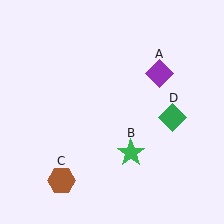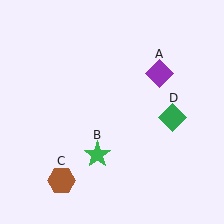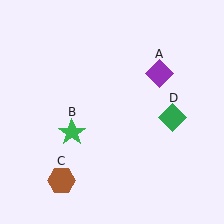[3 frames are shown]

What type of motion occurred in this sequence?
The green star (object B) rotated clockwise around the center of the scene.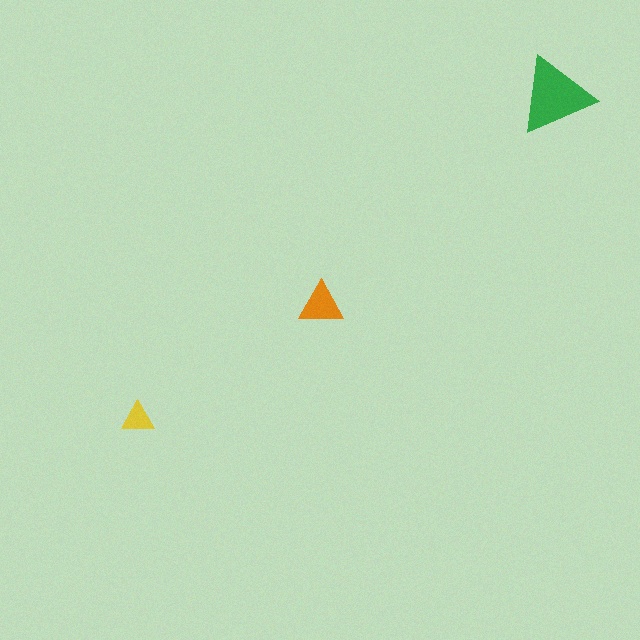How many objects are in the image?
There are 3 objects in the image.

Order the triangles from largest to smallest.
the green one, the orange one, the yellow one.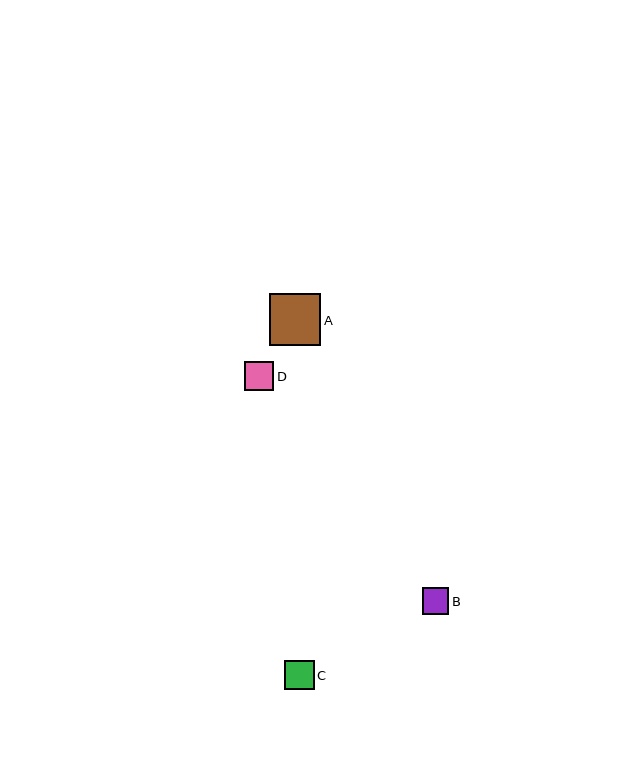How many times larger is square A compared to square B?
Square A is approximately 2.0 times the size of square B.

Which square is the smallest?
Square B is the smallest with a size of approximately 26 pixels.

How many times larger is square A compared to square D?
Square A is approximately 1.7 times the size of square D.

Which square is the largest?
Square A is the largest with a size of approximately 52 pixels.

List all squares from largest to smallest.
From largest to smallest: A, D, C, B.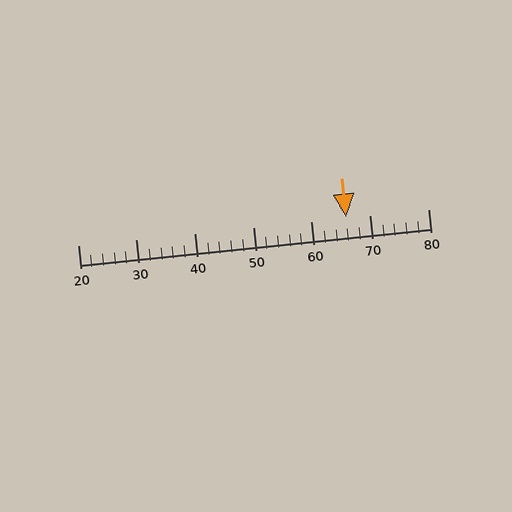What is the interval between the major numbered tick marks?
The major tick marks are spaced 10 units apart.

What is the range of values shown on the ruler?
The ruler shows values from 20 to 80.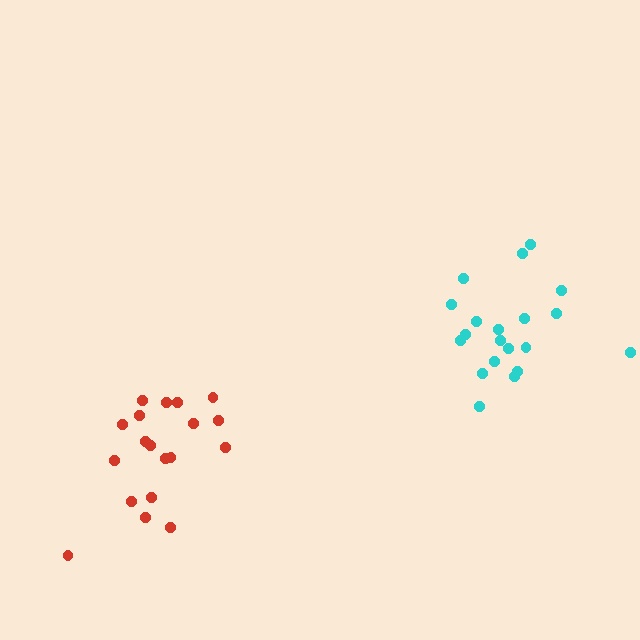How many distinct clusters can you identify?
There are 2 distinct clusters.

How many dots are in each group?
Group 1: 19 dots, Group 2: 20 dots (39 total).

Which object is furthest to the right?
The cyan cluster is rightmost.